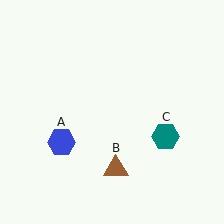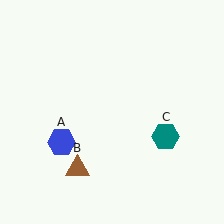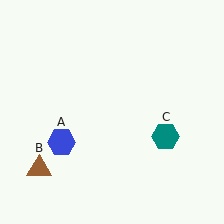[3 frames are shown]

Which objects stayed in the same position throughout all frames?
Blue hexagon (object A) and teal hexagon (object C) remained stationary.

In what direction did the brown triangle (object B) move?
The brown triangle (object B) moved left.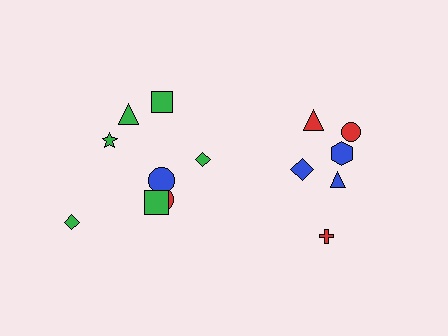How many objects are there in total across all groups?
There are 14 objects.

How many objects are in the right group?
There are 6 objects.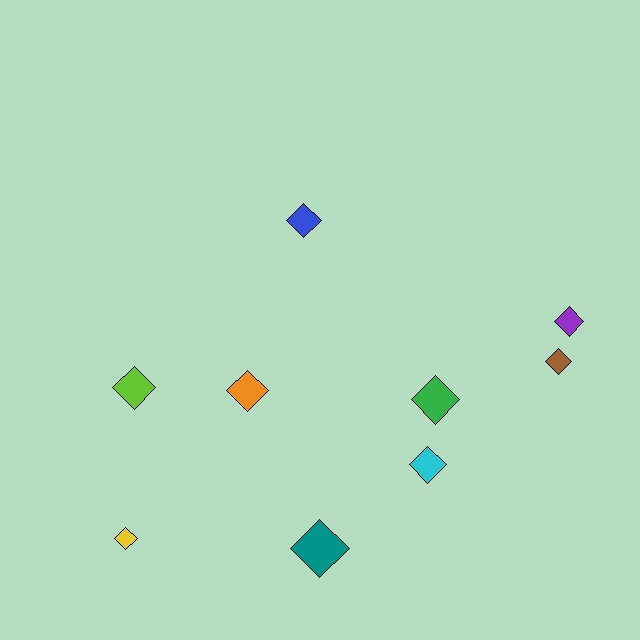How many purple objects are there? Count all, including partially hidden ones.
There is 1 purple object.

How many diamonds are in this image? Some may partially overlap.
There are 9 diamonds.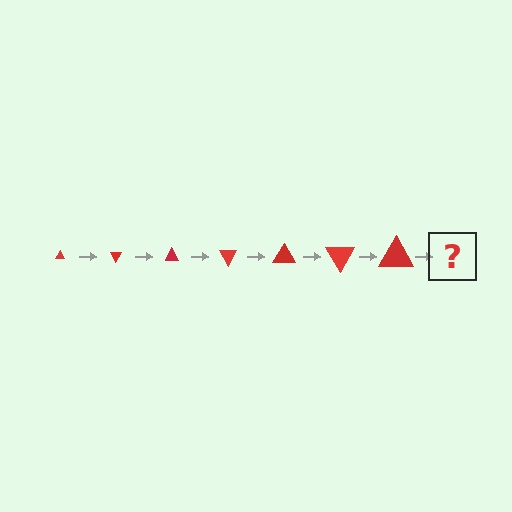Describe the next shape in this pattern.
It should be a triangle, larger than the previous one and rotated 420 degrees from the start.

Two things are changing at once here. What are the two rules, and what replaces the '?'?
The two rules are that the triangle grows larger each step and it rotates 60 degrees each step. The '?' should be a triangle, larger than the previous one and rotated 420 degrees from the start.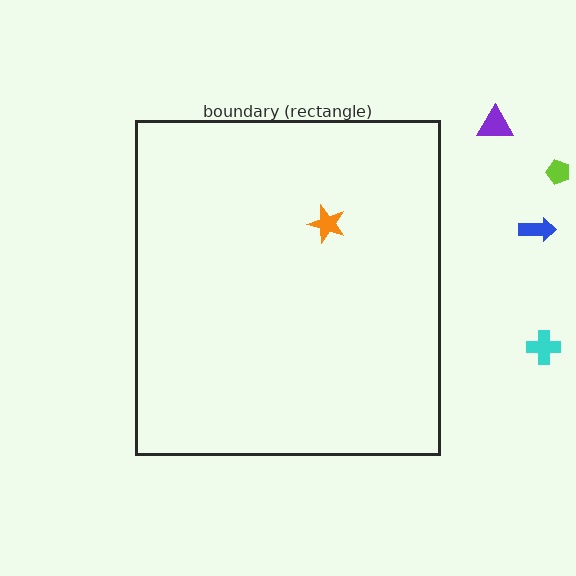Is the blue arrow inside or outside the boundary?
Outside.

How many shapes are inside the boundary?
1 inside, 4 outside.